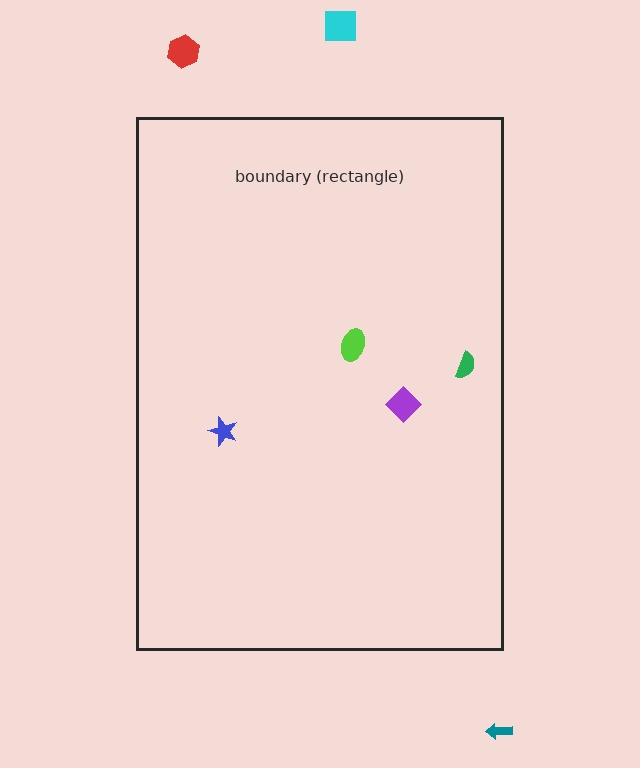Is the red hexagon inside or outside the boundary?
Outside.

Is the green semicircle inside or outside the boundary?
Inside.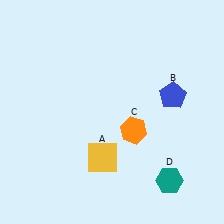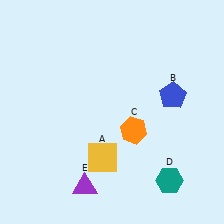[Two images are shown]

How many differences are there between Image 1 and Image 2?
There is 1 difference between the two images.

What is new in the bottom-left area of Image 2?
A purple triangle (E) was added in the bottom-left area of Image 2.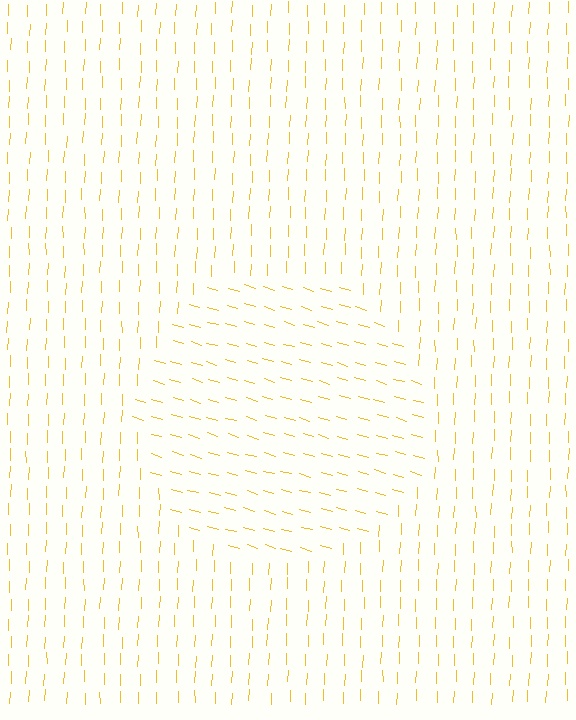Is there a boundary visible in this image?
Yes, there is a texture boundary formed by a change in line orientation.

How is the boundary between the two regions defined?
The boundary is defined purely by a change in line orientation (approximately 76 degrees difference). All lines are the same color and thickness.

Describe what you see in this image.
The image is filled with small yellow line segments. A circle region in the image has lines oriented differently from the surrounding lines, creating a visible texture boundary.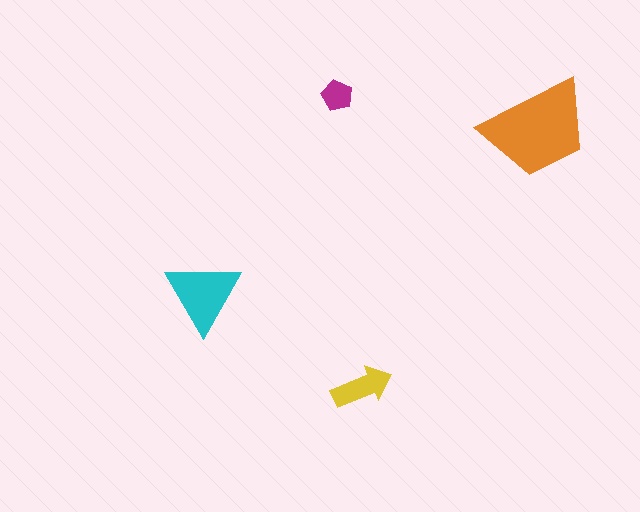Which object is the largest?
The orange trapezoid.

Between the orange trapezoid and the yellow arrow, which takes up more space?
The orange trapezoid.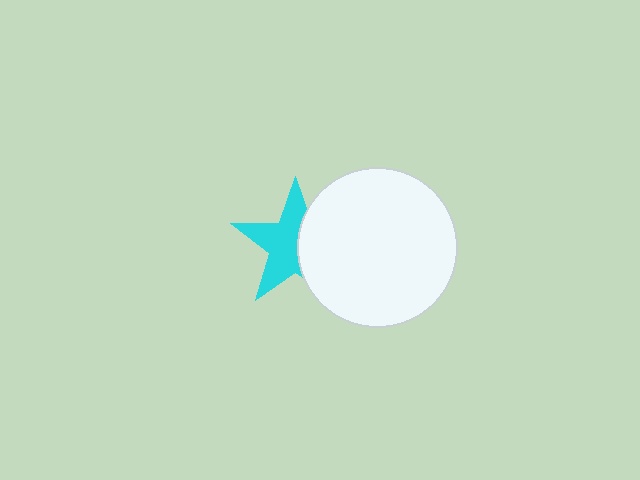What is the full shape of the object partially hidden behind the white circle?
The partially hidden object is a cyan star.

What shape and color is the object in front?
The object in front is a white circle.